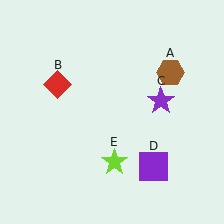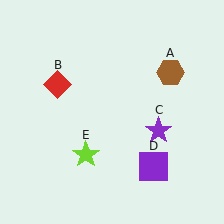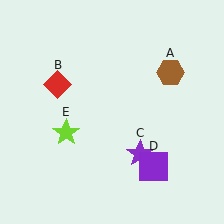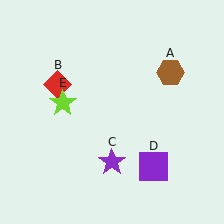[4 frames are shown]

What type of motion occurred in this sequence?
The purple star (object C), lime star (object E) rotated clockwise around the center of the scene.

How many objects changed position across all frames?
2 objects changed position: purple star (object C), lime star (object E).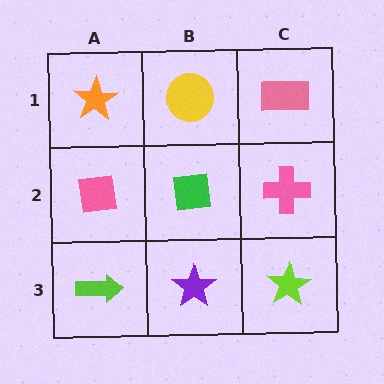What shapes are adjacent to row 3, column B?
A green square (row 2, column B), a lime arrow (row 3, column A), a lime star (row 3, column C).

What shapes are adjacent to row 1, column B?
A green square (row 2, column B), an orange star (row 1, column A), a pink rectangle (row 1, column C).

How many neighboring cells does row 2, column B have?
4.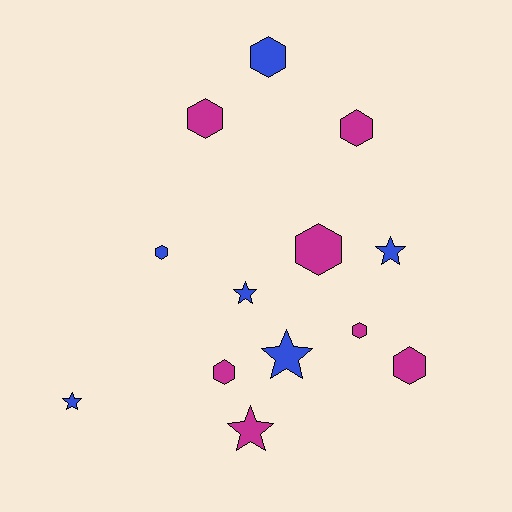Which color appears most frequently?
Magenta, with 7 objects.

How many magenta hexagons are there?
There are 6 magenta hexagons.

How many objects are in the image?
There are 13 objects.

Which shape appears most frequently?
Hexagon, with 8 objects.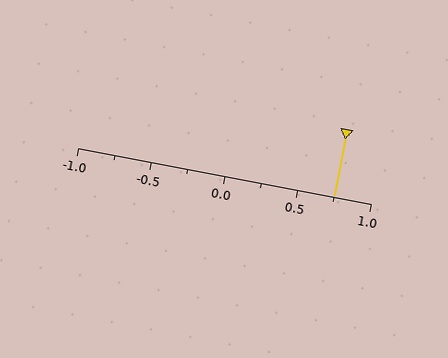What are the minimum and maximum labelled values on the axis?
The axis runs from -1.0 to 1.0.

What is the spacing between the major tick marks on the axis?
The major ticks are spaced 0.5 apart.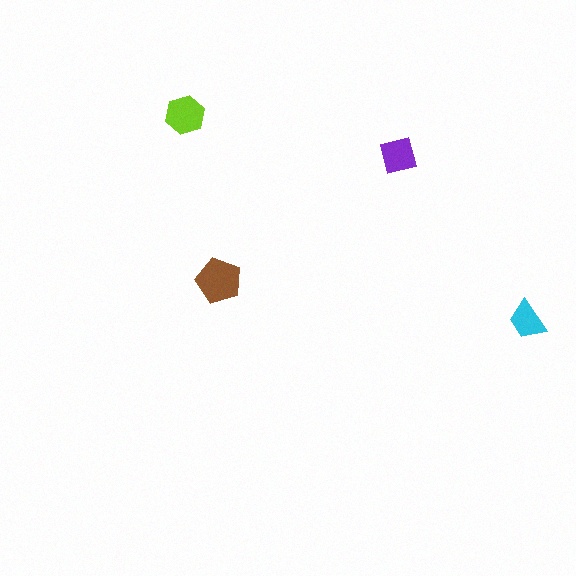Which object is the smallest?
The cyan trapezoid.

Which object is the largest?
The brown pentagon.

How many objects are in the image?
There are 4 objects in the image.